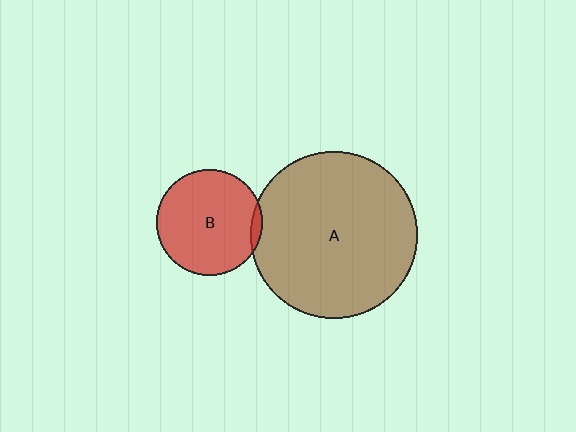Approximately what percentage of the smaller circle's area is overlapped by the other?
Approximately 5%.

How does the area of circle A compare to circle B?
Approximately 2.5 times.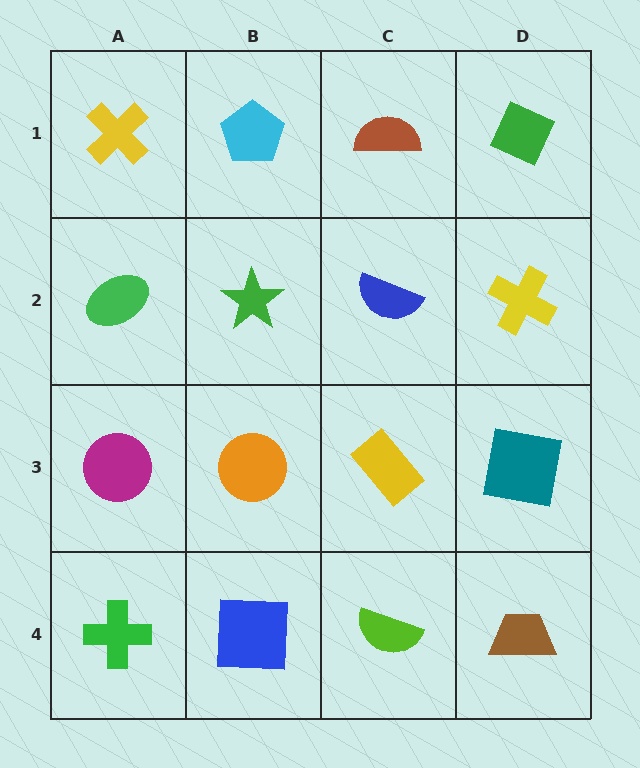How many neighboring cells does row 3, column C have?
4.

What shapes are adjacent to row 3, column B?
A green star (row 2, column B), a blue square (row 4, column B), a magenta circle (row 3, column A), a yellow rectangle (row 3, column C).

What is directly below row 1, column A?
A green ellipse.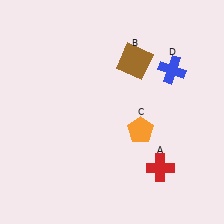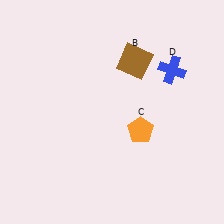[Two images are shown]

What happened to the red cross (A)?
The red cross (A) was removed in Image 2. It was in the bottom-right area of Image 1.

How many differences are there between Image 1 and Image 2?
There is 1 difference between the two images.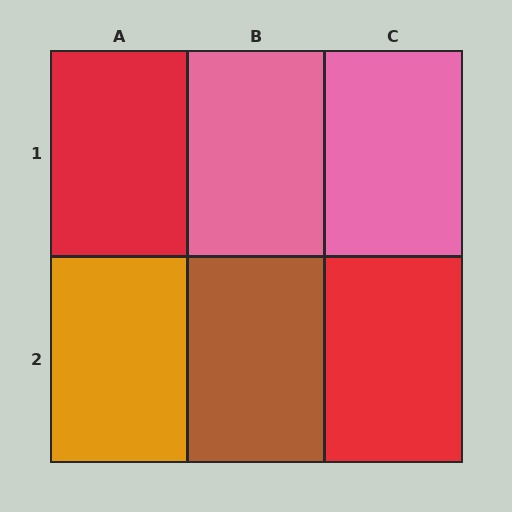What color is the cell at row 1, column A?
Red.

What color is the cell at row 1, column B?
Pink.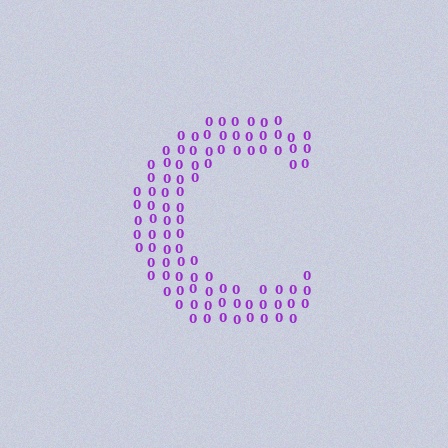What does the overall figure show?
The overall figure shows the letter C.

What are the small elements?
The small elements are digit 0's.